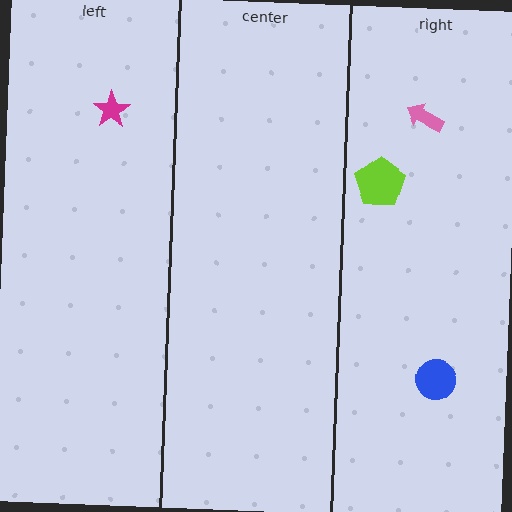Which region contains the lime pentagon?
The right region.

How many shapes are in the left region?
1.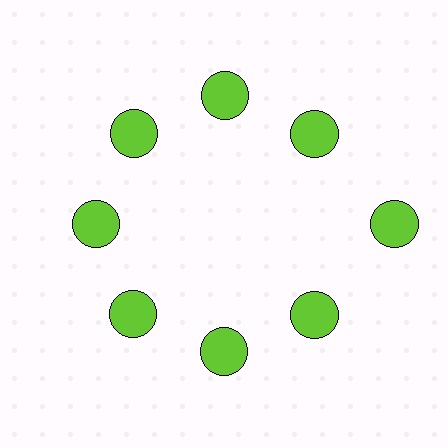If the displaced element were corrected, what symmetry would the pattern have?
It would have 8-fold rotational symmetry — the pattern would map onto itself every 45 degrees.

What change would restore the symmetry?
The symmetry would be restored by moving it inward, back onto the ring so that all 8 circles sit at equal angles and equal distance from the center.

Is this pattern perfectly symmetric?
No. The 8 lime circles are arranged in a ring, but one element near the 3 o'clock position is pushed outward from the center, breaking the 8-fold rotational symmetry.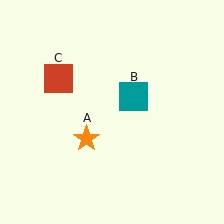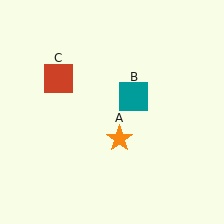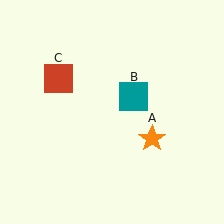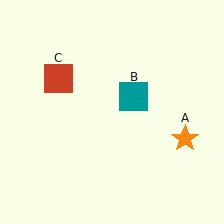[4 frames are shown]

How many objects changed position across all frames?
1 object changed position: orange star (object A).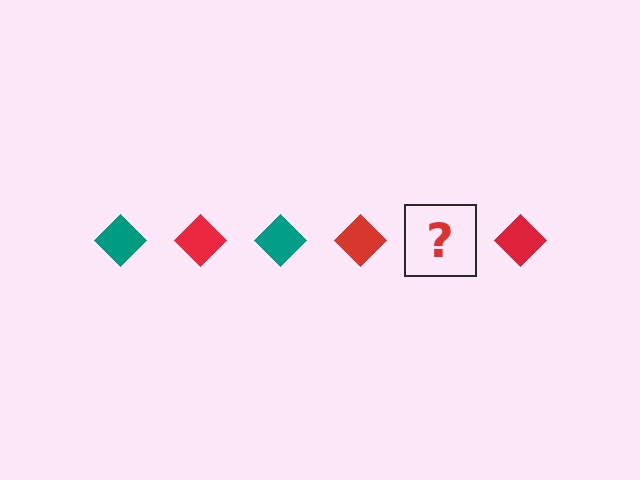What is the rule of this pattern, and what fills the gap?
The rule is that the pattern cycles through teal, red diamonds. The gap should be filled with a teal diamond.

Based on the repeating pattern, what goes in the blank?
The blank should be a teal diamond.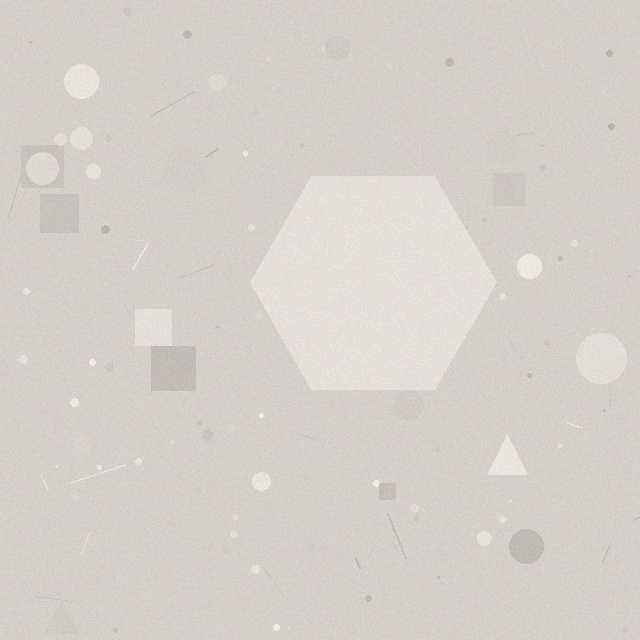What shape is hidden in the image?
A hexagon is hidden in the image.